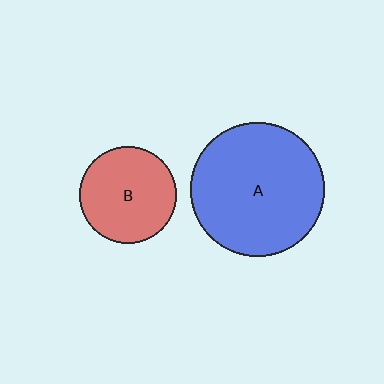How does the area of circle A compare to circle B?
Approximately 1.9 times.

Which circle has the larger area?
Circle A (blue).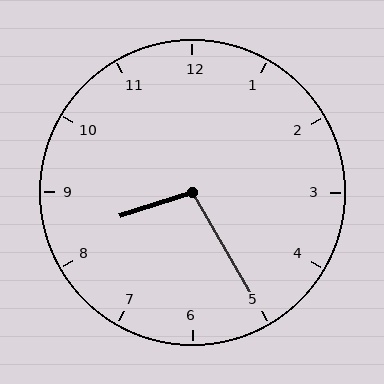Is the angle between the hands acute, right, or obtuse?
It is obtuse.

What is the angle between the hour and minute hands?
Approximately 102 degrees.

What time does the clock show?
8:25.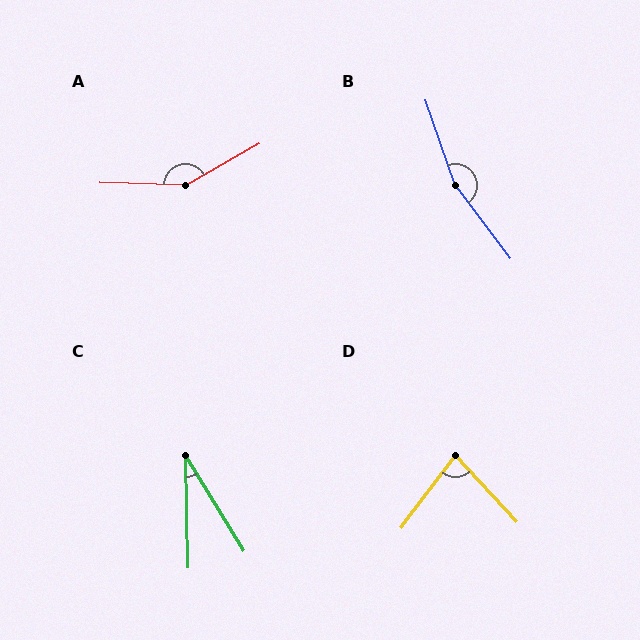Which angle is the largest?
B, at approximately 162 degrees.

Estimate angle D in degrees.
Approximately 79 degrees.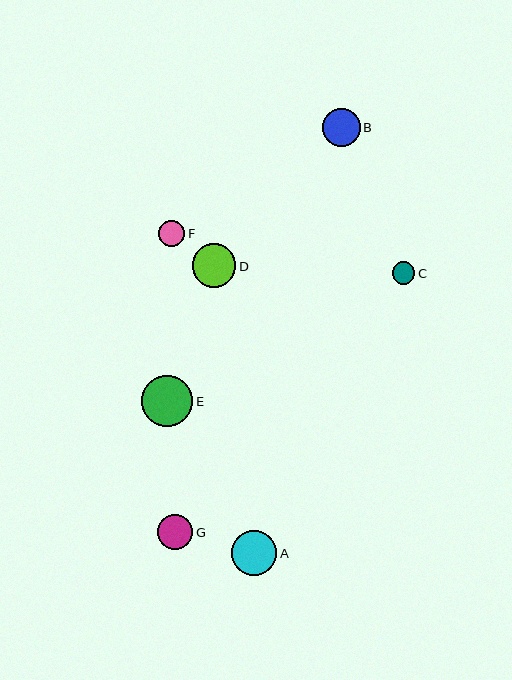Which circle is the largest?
Circle E is the largest with a size of approximately 51 pixels.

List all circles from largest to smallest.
From largest to smallest: E, A, D, B, G, F, C.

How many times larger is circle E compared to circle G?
Circle E is approximately 1.4 times the size of circle G.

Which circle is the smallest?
Circle C is the smallest with a size of approximately 22 pixels.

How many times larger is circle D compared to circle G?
Circle D is approximately 1.2 times the size of circle G.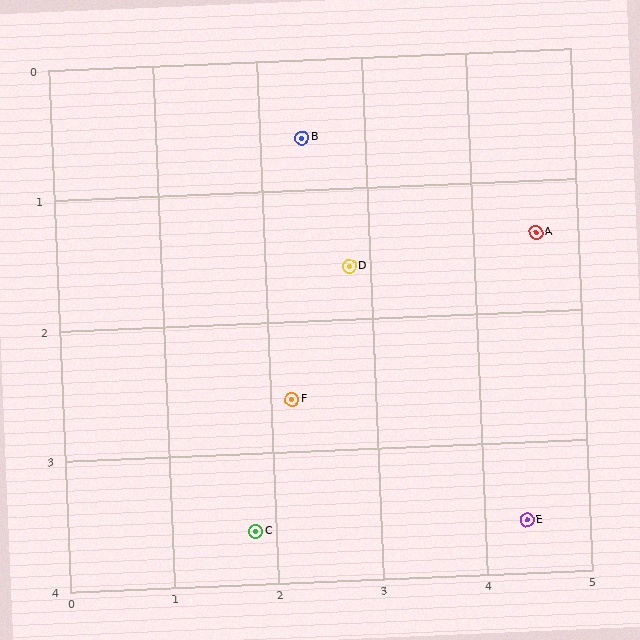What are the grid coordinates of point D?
Point D is at approximately (2.8, 1.6).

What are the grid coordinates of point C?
Point C is at approximately (1.8, 3.6).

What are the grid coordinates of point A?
Point A is at approximately (4.6, 1.4).